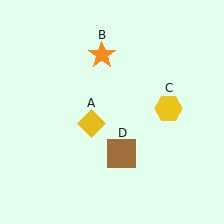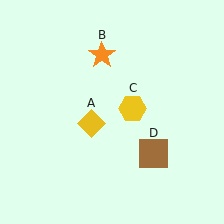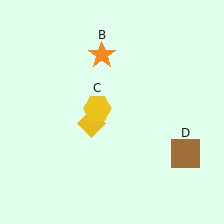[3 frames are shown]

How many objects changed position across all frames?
2 objects changed position: yellow hexagon (object C), brown square (object D).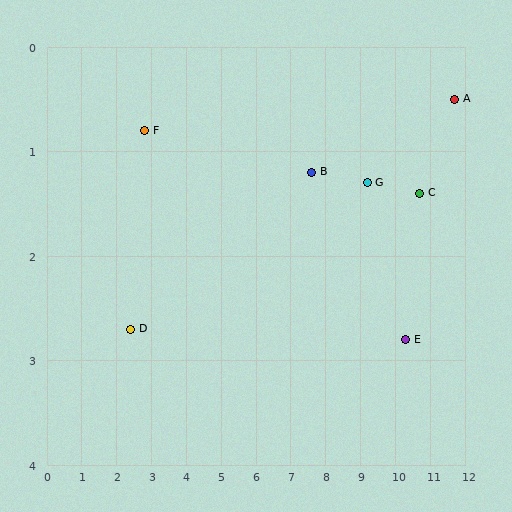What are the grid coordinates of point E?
Point E is at approximately (10.3, 2.8).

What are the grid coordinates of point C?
Point C is at approximately (10.7, 1.4).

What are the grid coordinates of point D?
Point D is at approximately (2.4, 2.7).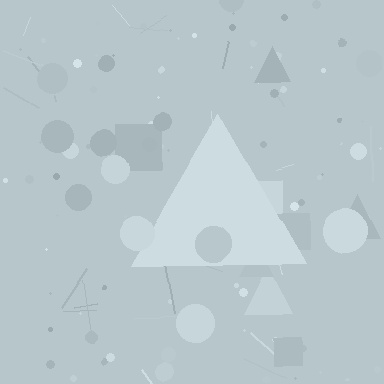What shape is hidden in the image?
A triangle is hidden in the image.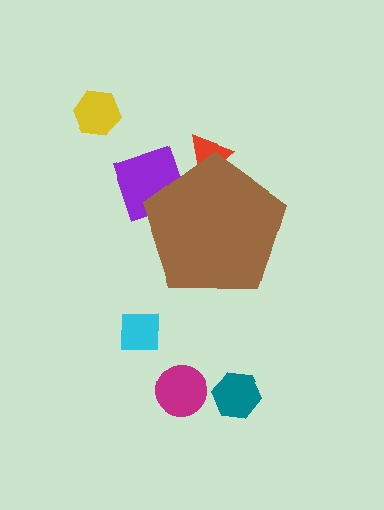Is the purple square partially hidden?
Yes, the purple square is partially hidden behind the brown pentagon.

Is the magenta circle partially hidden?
No, the magenta circle is fully visible.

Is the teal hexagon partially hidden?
No, the teal hexagon is fully visible.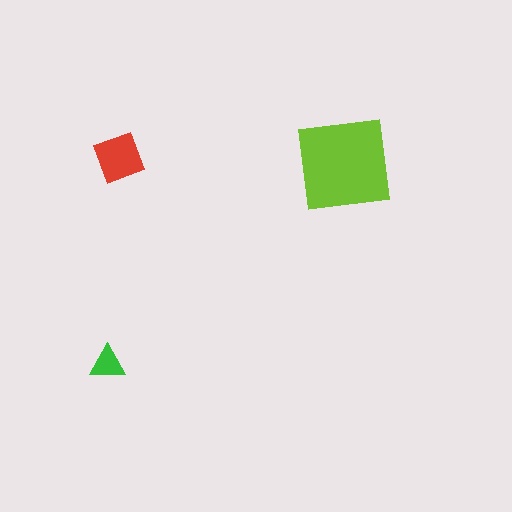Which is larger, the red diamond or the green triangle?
The red diamond.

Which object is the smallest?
The green triangle.